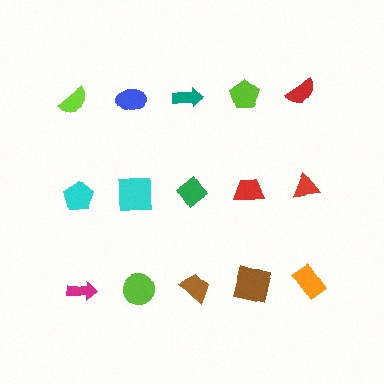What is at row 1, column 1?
A lime semicircle.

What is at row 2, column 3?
A green diamond.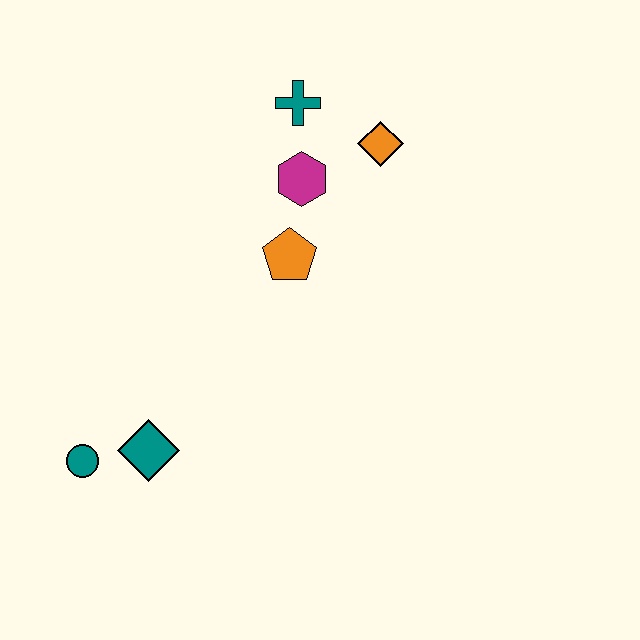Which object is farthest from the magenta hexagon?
The teal circle is farthest from the magenta hexagon.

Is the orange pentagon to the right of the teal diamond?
Yes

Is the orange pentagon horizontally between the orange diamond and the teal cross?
No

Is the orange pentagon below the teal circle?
No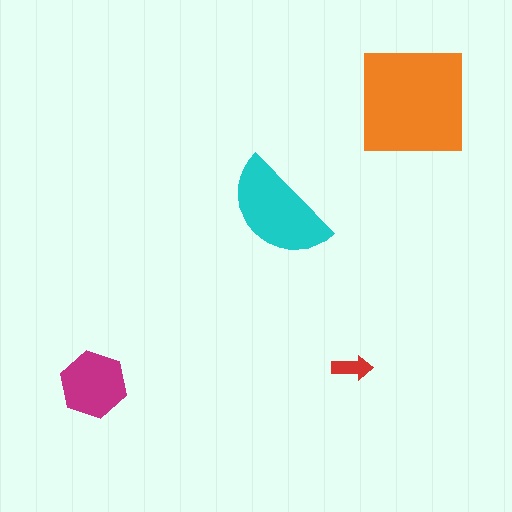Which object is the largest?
The orange square.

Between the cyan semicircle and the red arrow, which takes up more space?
The cyan semicircle.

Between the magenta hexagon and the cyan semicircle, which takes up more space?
The cyan semicircle.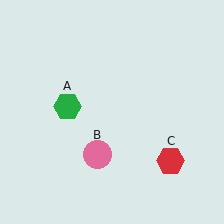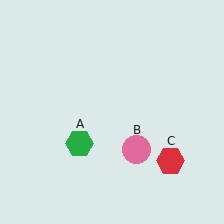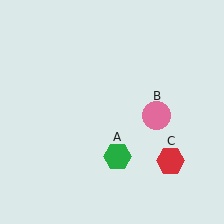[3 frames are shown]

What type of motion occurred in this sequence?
The green hexagon (object A), pink circle (object B) rotated counterclockwise around the center of the scene.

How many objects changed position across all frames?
2 objects changed position: green hexagon (object A), pink circle (object B).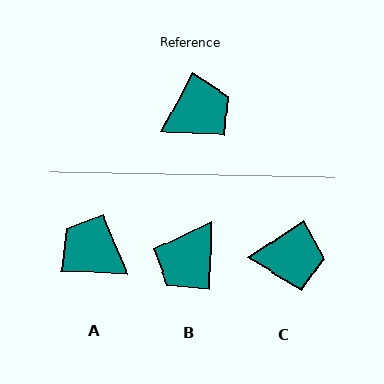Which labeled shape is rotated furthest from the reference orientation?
B, about 153 degrees away.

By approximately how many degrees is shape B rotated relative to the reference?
Approximately 153 degrees clockwise.